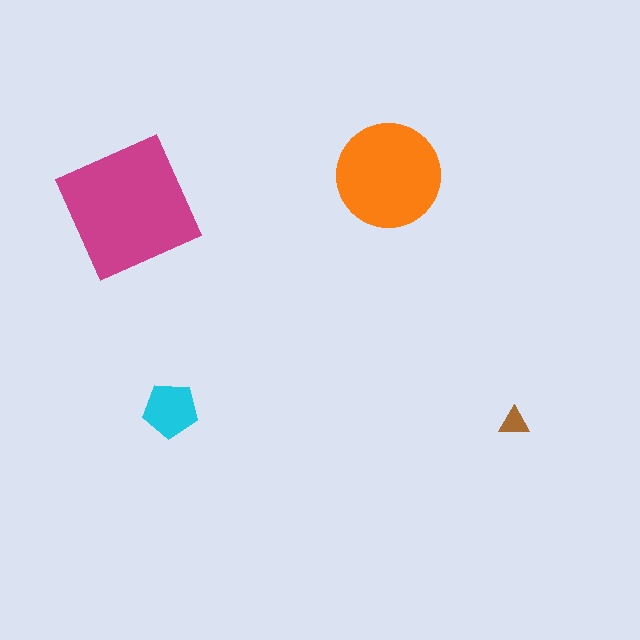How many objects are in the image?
There are 4 objects in the image.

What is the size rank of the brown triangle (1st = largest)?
4th.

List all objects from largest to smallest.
The magenta square, the orange circle, the cyan pentagon, the brown triangle.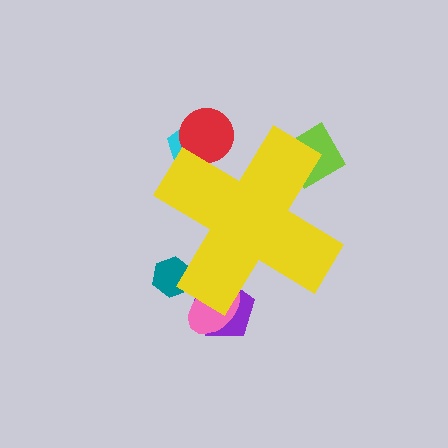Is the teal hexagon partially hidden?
Yes, the teal hexagon is partially hidden behind the yellow cross.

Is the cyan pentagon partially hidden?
Yes, the cyan pentagon is partially hidden behind the yellow cross.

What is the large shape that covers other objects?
A yellow cross.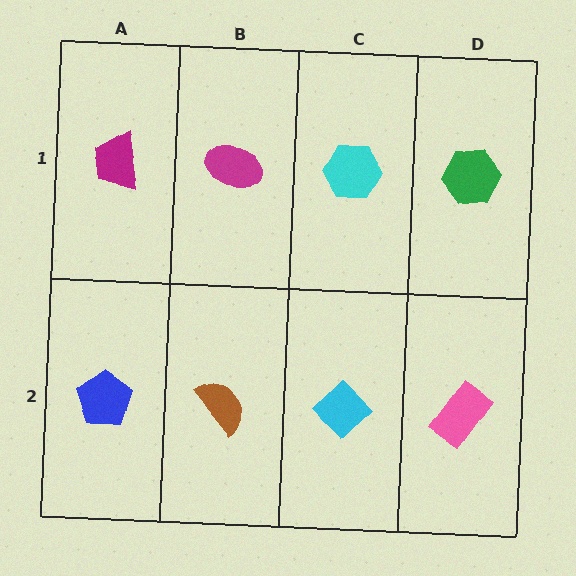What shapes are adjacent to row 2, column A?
A magenta trapezoid (row 1, column A), a brown semicircle (row 2, column B).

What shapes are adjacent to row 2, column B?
A magenta ellipse (row 1, column B), a blue pentagon (row 2, column A), a cyan diamond (row 2, column C).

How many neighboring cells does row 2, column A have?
2.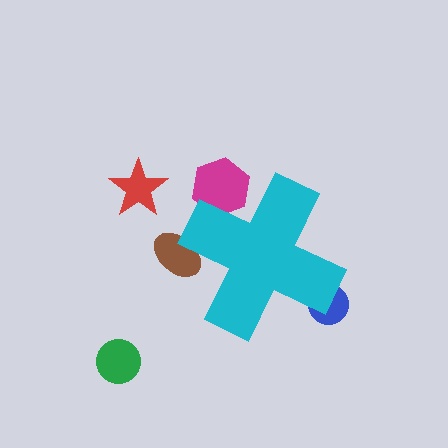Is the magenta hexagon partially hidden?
Yes, the magenta hexagon is partially hidden behind the cyan cross.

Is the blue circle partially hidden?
Yes, the blue circle is partially hidden behind the cyan cross.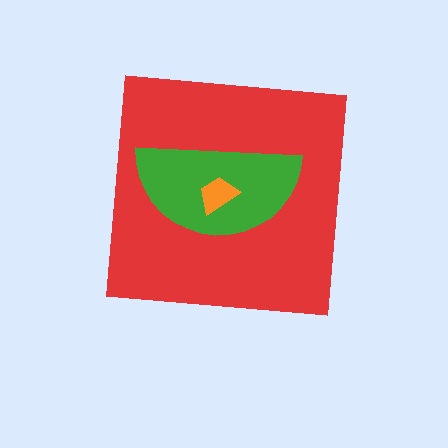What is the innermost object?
The orange trapezoid.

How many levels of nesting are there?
3.